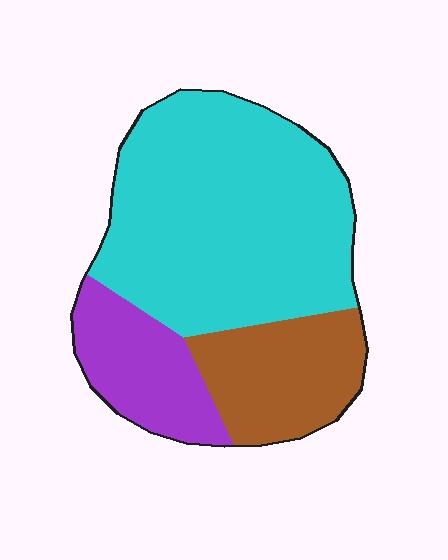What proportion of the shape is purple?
Purple takes up about one sixth (1/6) of the shape.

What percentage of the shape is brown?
Brown covers roughly 20% of the shape.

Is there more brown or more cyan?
Cyan.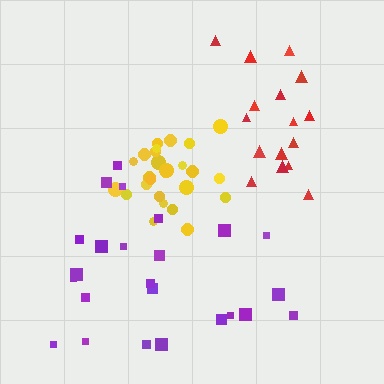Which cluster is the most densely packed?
Yellow.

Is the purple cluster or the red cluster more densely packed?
Red.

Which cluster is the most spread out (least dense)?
Purple.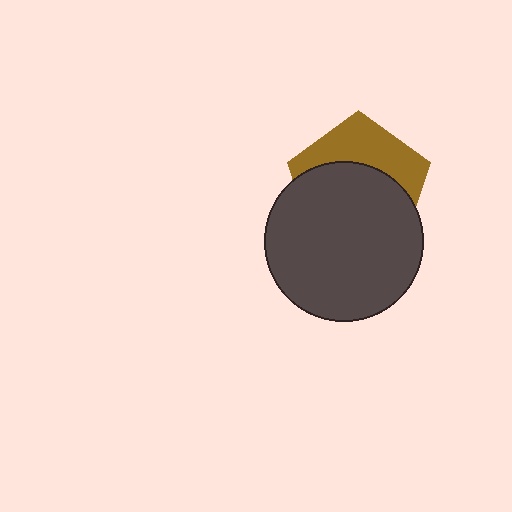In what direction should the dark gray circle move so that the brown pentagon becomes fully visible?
The dark gray circle should move down. That is the shortest direction to clear the overlap and leave the brown pentagon fully visible.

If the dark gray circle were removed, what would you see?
You would see the complete brown pentagon.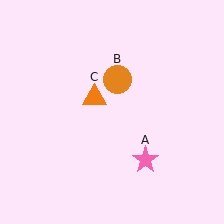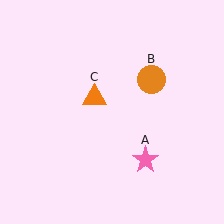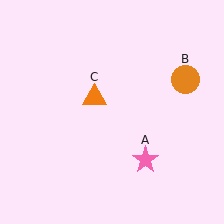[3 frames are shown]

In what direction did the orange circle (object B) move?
The orange circle (object B) moved right.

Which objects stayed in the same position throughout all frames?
Pink star (object A) and orange triangle (object C) remained stationary.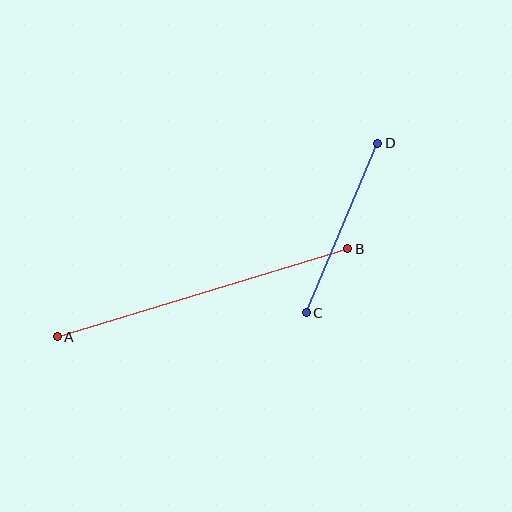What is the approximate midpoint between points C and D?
The midpoint is at approximately (342, 228) pixels.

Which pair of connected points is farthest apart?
Points A and B are farthest apart.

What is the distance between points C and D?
The distance is approximately 184 pixels.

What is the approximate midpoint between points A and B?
The midpoint is at approximately (203, 293) pixels.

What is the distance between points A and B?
The distance is approximately 304 pixels.